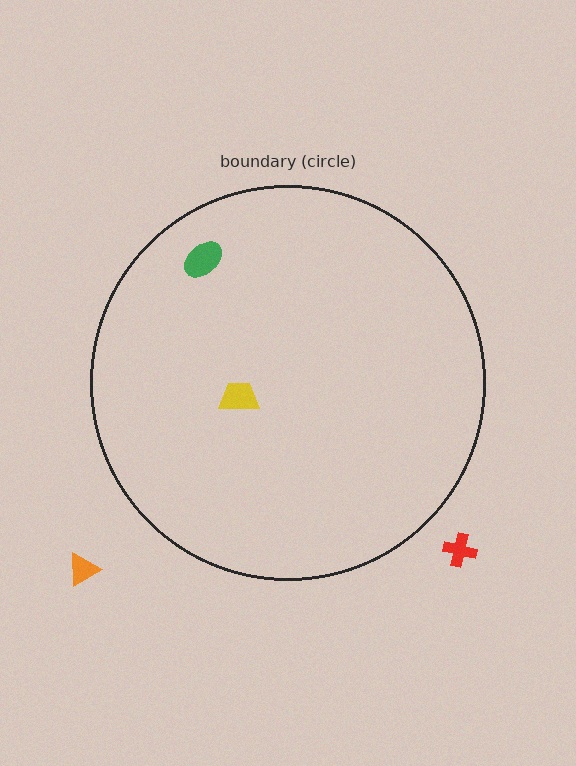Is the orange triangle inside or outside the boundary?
Outside.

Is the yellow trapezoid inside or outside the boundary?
Inside.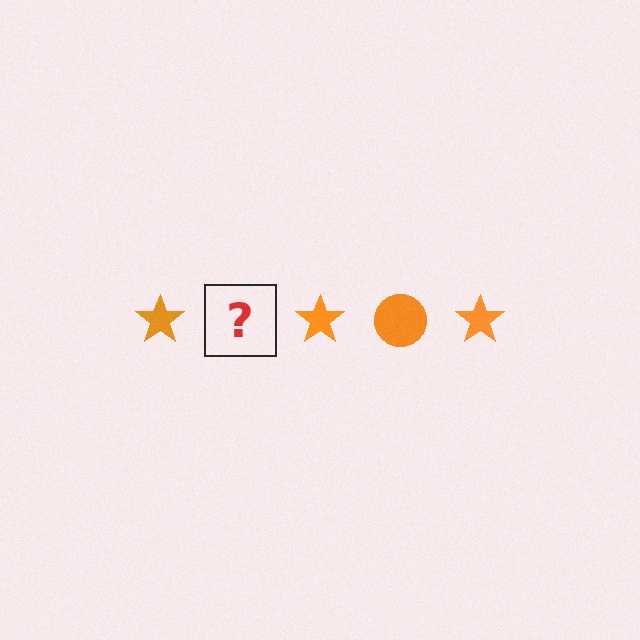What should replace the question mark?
The question mark should be replaced with an orange circle.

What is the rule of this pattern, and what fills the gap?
The rule is that the pattern cycles through star, circle shapes in orange. The gap should be filled with an orange circle.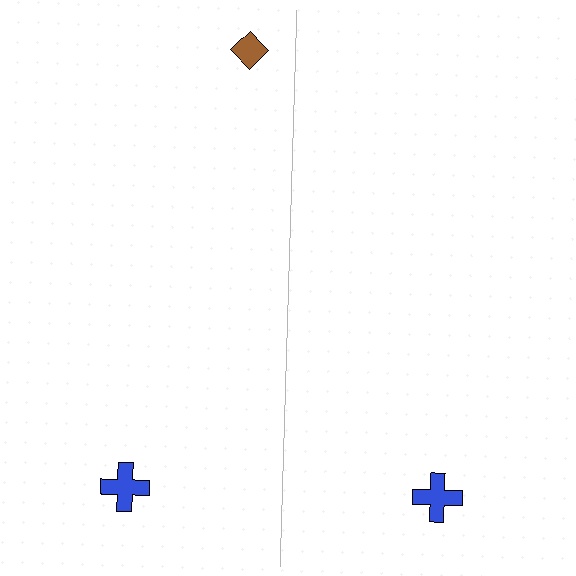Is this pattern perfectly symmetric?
No, the pattern is not perfectly symmetric. A brown diamond is missing from the right side.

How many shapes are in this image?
There are 3 shapes in this image.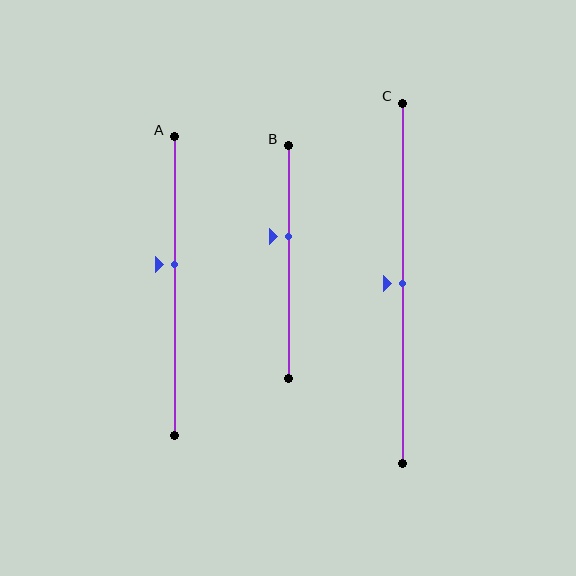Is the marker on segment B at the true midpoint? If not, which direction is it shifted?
No, the marker on segment B is shifted upward by about 11% of the segment length.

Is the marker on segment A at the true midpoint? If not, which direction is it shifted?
No, the marker on segment A is shifted upward by about 7% of the segment length.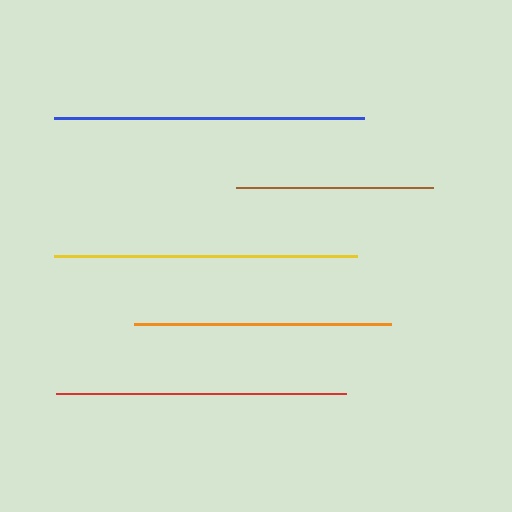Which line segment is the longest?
The blue line is the longest at approximately 311 pixels.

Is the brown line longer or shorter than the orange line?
The orange line is longer than the brown line.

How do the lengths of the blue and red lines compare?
The blue and red lines are approximately the same length.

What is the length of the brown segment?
The brown segment is approximately 196 pixels long.